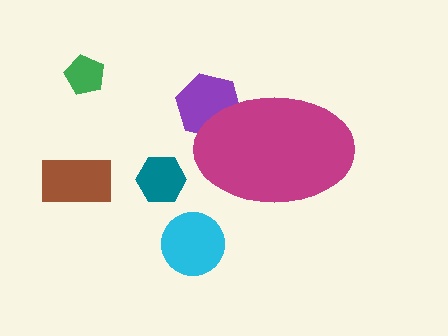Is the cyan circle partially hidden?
No, the cyan circle is fully visible.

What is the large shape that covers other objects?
A magenta ellipse.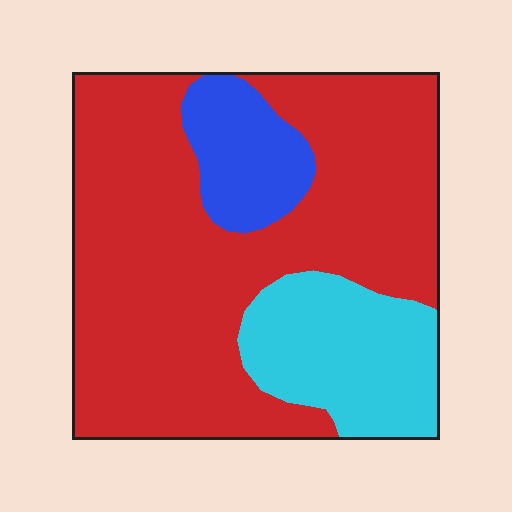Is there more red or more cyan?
Red.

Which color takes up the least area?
Blue, at roughly 10%.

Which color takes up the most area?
Red, at roughly 70%.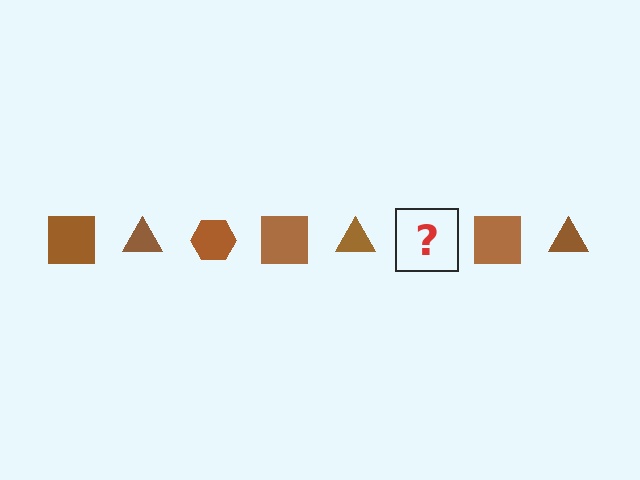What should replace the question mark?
The question mark should be replaced with a brown hexagon.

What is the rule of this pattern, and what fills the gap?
The rule is that the pattern cycles through square, triangle, hexagon shapes in brown. The gap should be filled with a brown hexagon.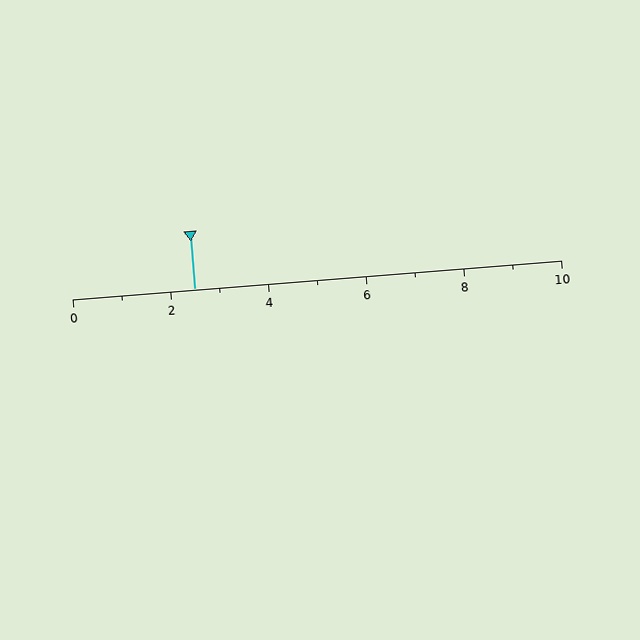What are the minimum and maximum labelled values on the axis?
The axis runs from 0 to 10.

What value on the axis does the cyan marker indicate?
The marker indicates approximately 2.5.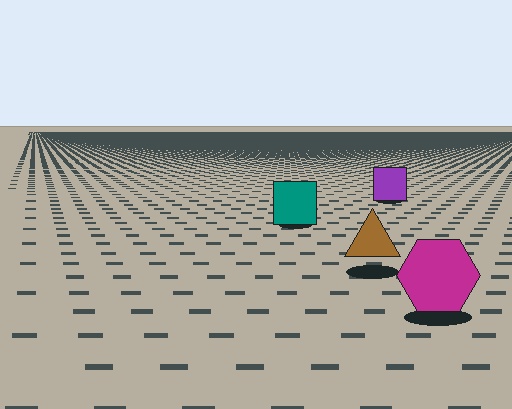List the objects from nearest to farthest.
From nearest to farthest: the magenta hexagon, the brown triangle, the teal square, the purple square.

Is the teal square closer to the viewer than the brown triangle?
No. The brown triangle is closer — you can tell from the texture gradient: the ground texture is coarser near it.